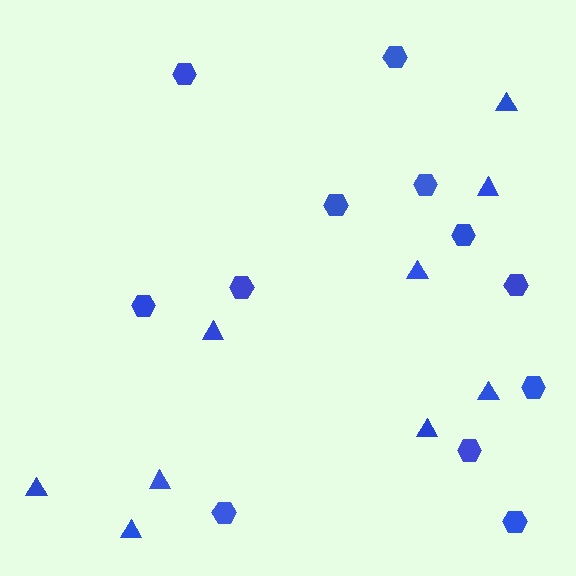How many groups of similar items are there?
There are 2 groups: one group of hexagons (12) and one group of triangles (9).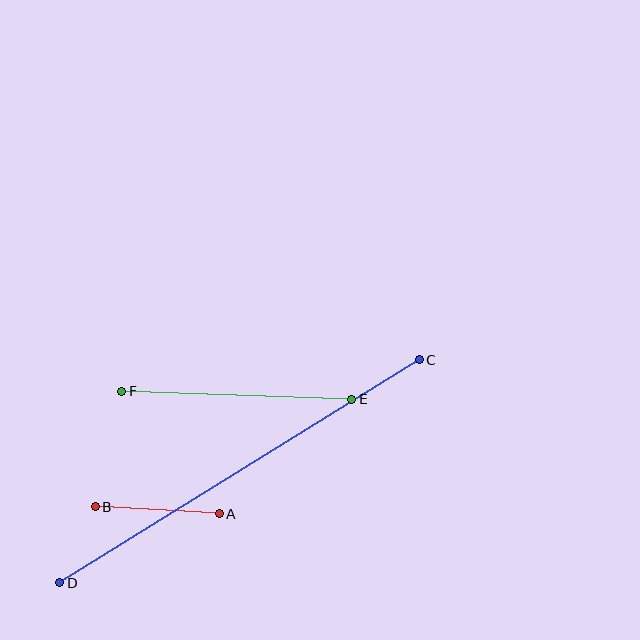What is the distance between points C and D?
The distance is approximately 423 pixels.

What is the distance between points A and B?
The distance is approximately 124 pixels.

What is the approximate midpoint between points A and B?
The midpoint is at approximately (157, 510) pixels.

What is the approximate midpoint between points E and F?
The midpoint is at approximately (237, 395) pixels.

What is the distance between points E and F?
The distance is approximately 230 pixels.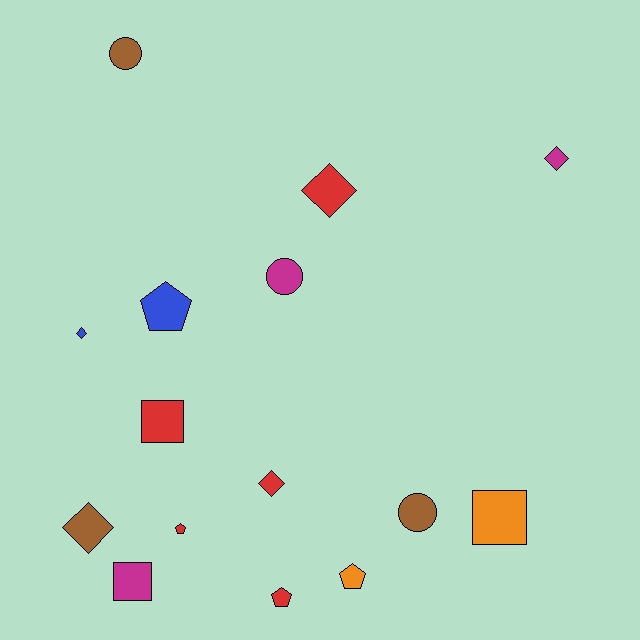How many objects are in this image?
There are 15 objects.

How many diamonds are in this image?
There are 5 diamonds.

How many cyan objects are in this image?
There are no cyan objects.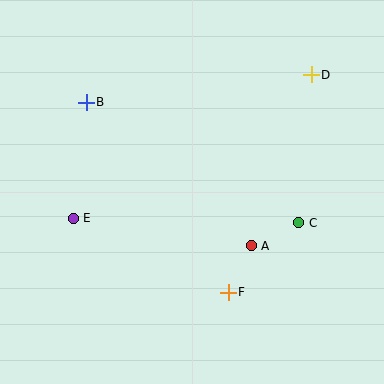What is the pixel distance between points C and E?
The distance between C and E is 226 pixels.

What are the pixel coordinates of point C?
Point C is at (299, 223).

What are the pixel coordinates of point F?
Point F is at (228, 292).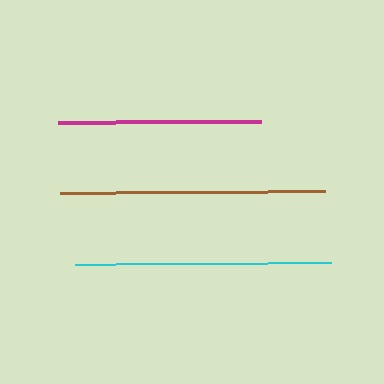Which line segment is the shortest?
The magenta line is the shortest at approximately 203 pixels.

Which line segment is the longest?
The brown line is the longest at approximately 265 pixels.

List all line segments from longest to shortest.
From longest to shortest: brown, cyan, magenta.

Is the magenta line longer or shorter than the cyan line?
The cyan line is longer than the magenta line.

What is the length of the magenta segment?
The magenta segment is approximately 203 pixels long.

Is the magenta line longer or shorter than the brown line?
The brown line is longer than the magenta line.